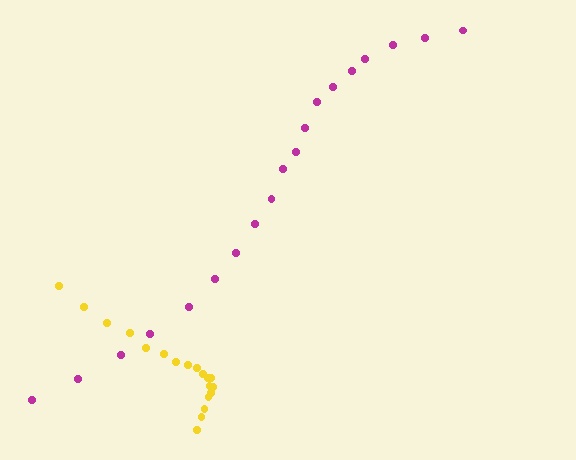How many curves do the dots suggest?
There are 2 distinct paths.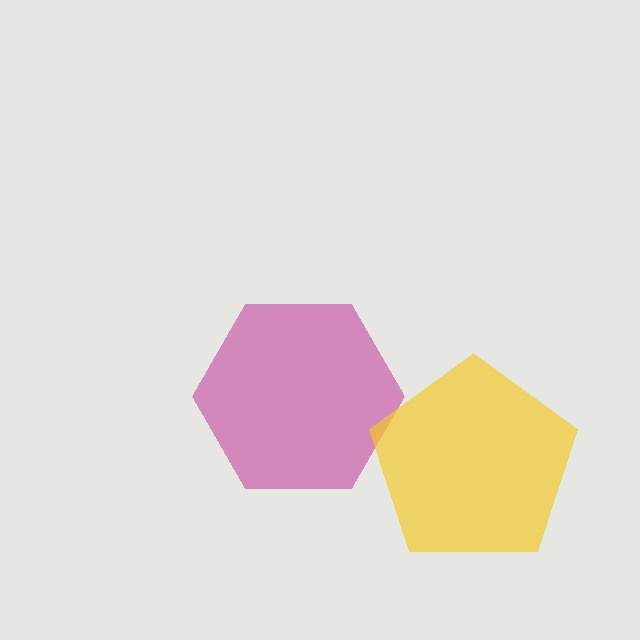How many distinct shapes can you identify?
There are 2 distinct shapes: a magenta hexagon, a yellow pentagon.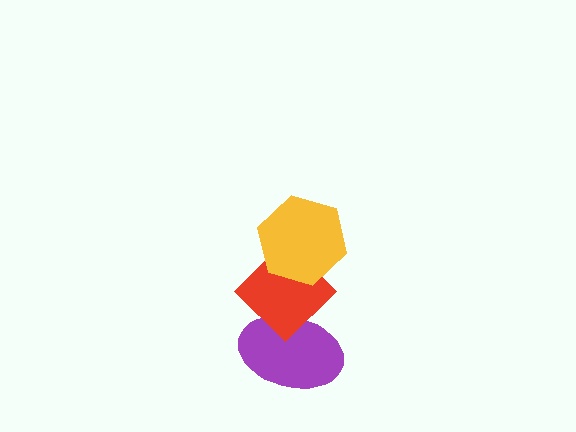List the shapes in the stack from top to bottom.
From top to bottom: the yellow hexagon, the red diamond, the purple ellipse.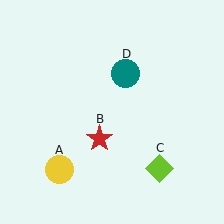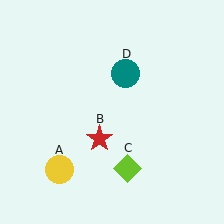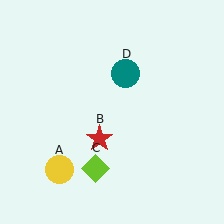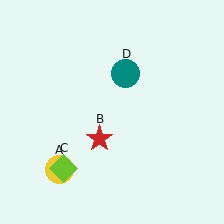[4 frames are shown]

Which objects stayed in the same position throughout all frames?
Yellow circle (object A) and red star (object B) and teal circle (object D) remained stationary.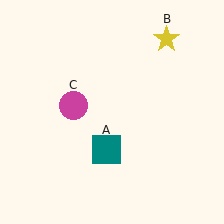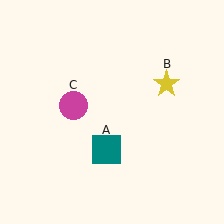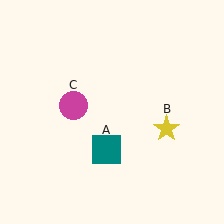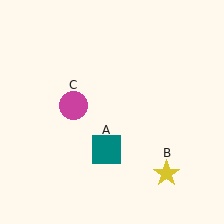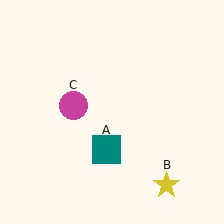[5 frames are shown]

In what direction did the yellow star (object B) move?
The yellow star (object B) moved down.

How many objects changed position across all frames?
1 object changed position: yellow star (object B).